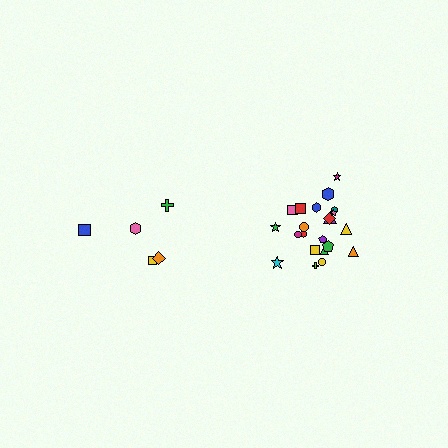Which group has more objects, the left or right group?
The right group.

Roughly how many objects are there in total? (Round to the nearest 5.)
Roughly 25 objects in total.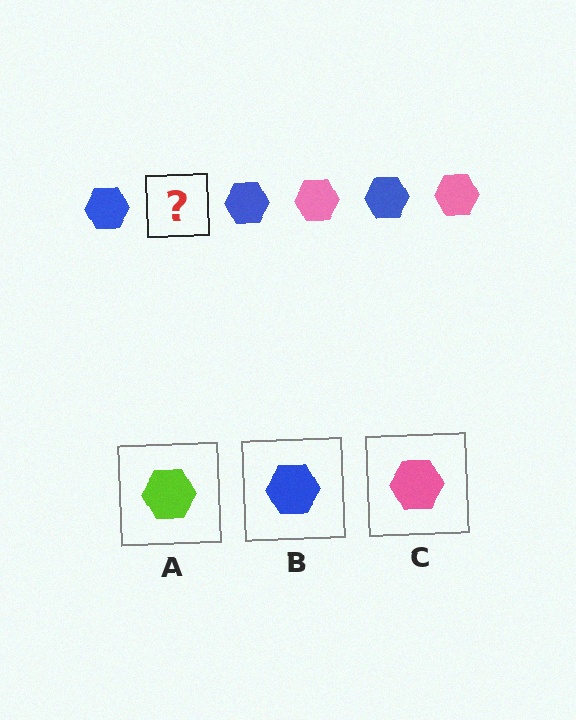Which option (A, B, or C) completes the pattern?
C.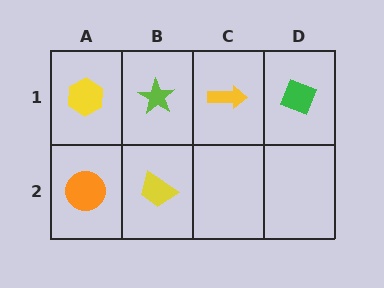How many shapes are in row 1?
4 shapes.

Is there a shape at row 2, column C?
No, that cell is empty.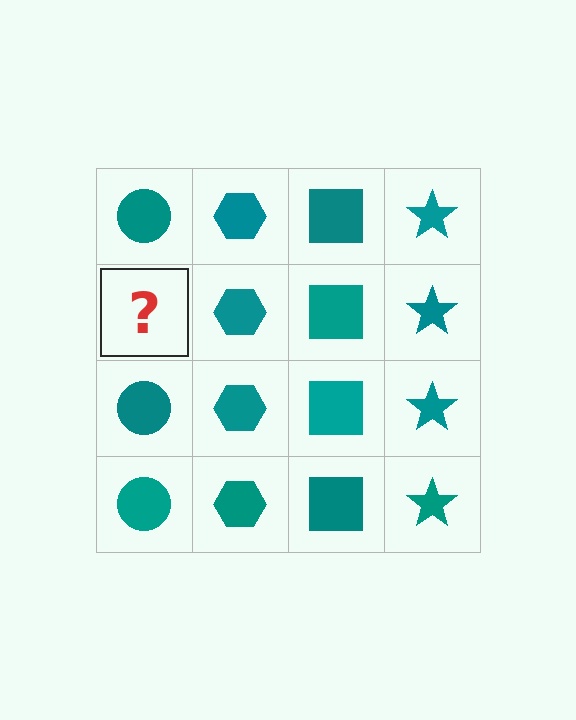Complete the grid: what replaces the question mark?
The question mark should be replaced with a teal circle.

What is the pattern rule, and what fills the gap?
The rule is that each column has a consistent shape. The gap should be filled with a teal circle.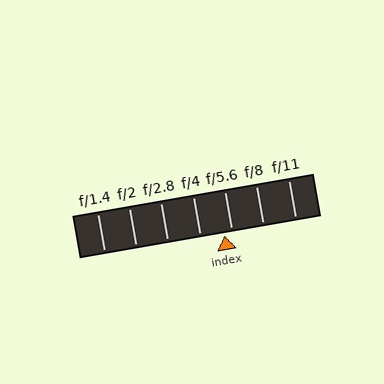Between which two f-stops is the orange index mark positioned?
The index mark is between f/4 and f/5.6.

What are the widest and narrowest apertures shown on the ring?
The widest aperture shown is f/1.4 and the narrowest is f/11.